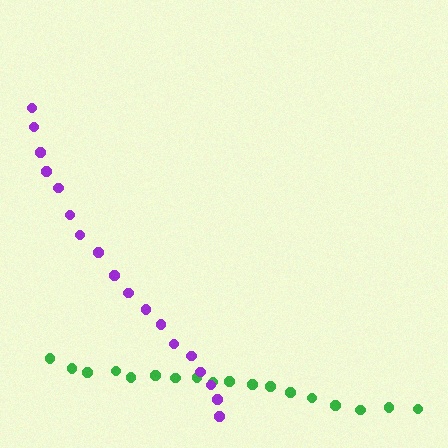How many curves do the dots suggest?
There are 2 distinct paths.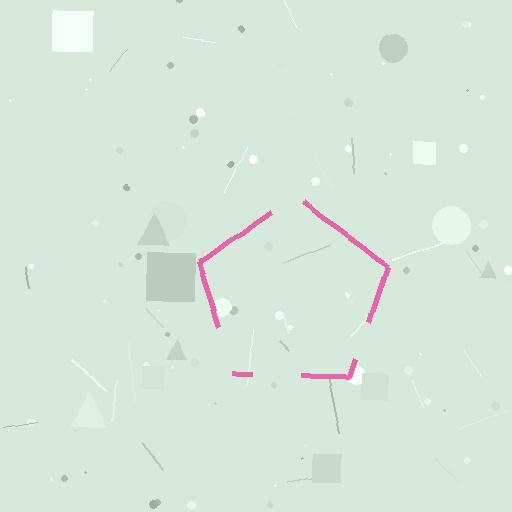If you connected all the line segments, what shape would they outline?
They would outline a pentagon.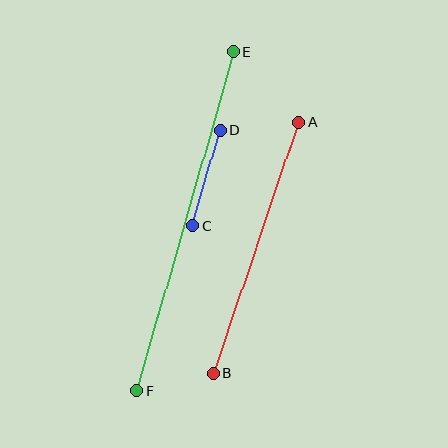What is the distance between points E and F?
The distance is approximately 353 pixels.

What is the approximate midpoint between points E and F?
The midpoint is at approximately (185, 222) pixels.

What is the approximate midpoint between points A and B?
The midpoint is at approximately (256, 247) pixels.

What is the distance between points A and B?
The distance is approximately 266 pixels.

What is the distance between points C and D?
The distance is approximately 99 pixels.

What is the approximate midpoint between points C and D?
The midpoint is at approximately (207, 178) pixels.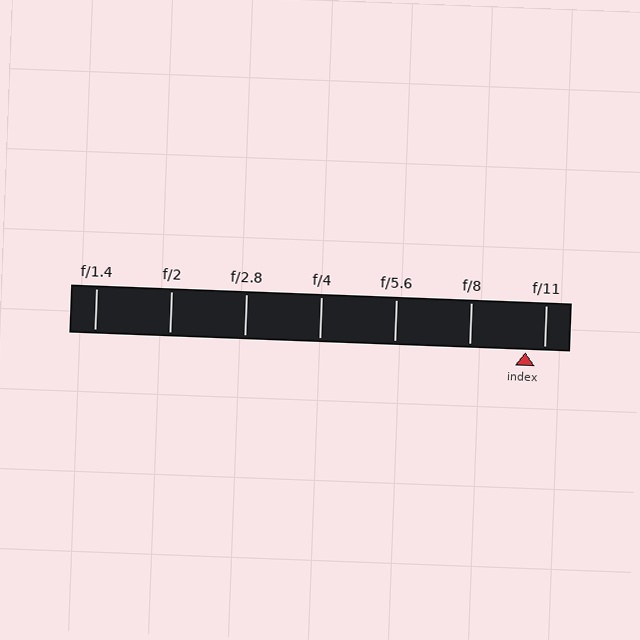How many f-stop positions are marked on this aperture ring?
There are 7 f-stop positions marked.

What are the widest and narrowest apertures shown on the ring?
The widest aperture shown is f/1.4 and the narrowest is f/11.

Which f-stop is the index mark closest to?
The index mark is closest to f/11.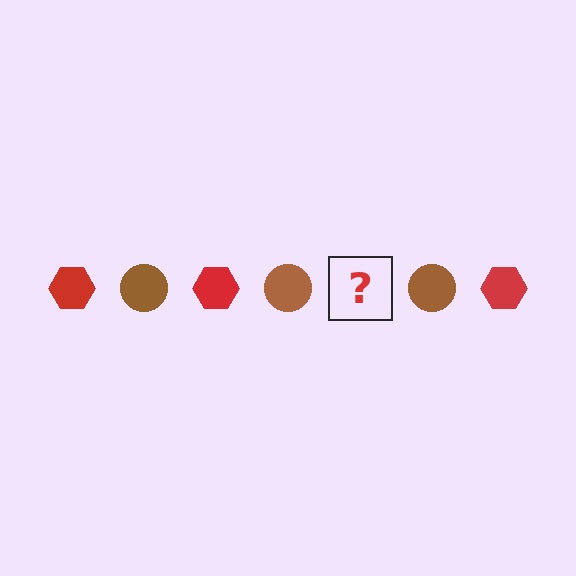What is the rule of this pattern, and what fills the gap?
The rule is that the pattern alternates between red hexagon and brown circle. The gap should be filled with a red hexagon.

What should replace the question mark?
The question mark should be replaced with a red hexagon.